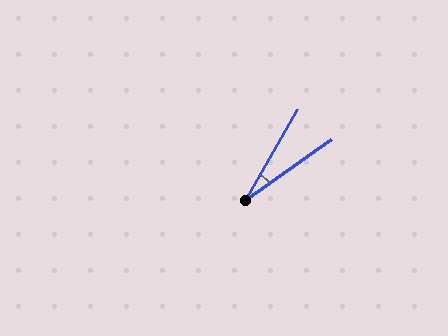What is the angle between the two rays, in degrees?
Approximately 25 degrees.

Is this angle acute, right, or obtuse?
It is acute.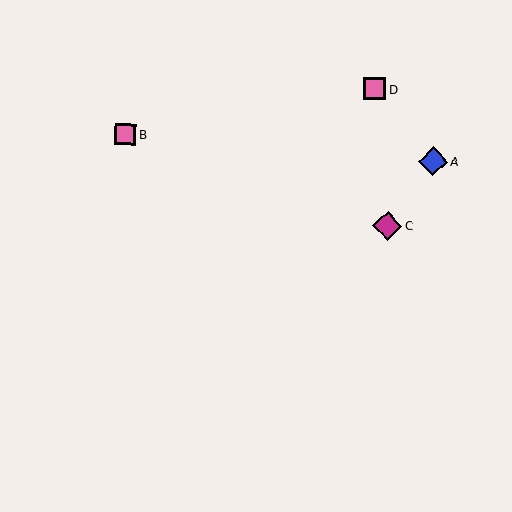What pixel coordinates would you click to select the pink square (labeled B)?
Click at (125, 134) to select the pink square B.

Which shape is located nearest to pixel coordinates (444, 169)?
The blue diamond (labeled A) at (433, 161) is nearest to that location.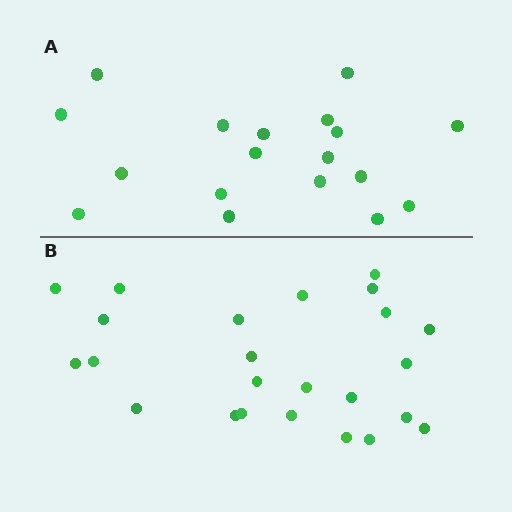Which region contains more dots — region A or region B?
Region B (the bottom region) has more dots.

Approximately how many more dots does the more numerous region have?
Region B has about 6 more dots than region A.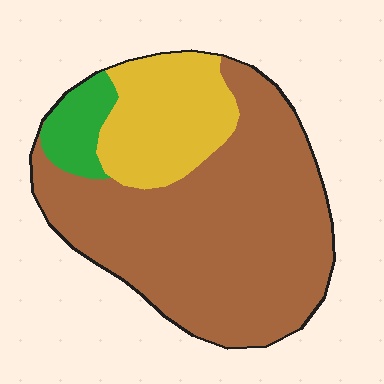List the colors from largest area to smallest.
From largest to smallest: brown, yellow, green.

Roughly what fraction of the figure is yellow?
Yellow covers roughly 20% of the figure.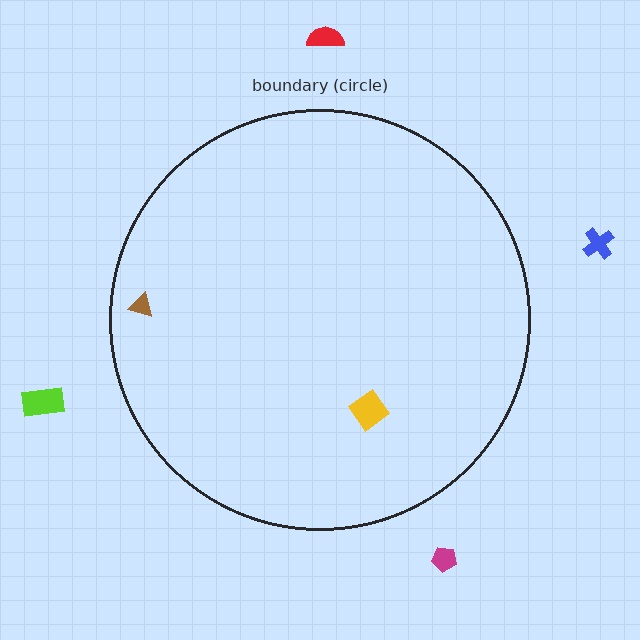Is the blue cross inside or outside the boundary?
Outside.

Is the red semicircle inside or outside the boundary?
Outside.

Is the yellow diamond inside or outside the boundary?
Inside.